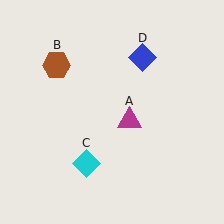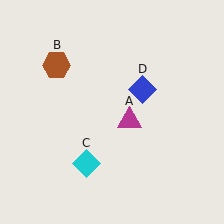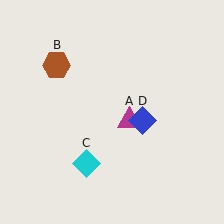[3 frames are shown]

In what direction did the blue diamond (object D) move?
The blue diamond (object D) moved down.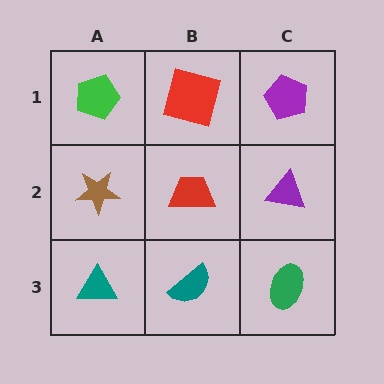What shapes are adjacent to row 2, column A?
A green pentagon (row 1, column A), a teal triangle (row 3, column A), a red trapezoid (row 2, column B).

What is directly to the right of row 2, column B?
A purple triangle.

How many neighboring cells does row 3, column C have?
2.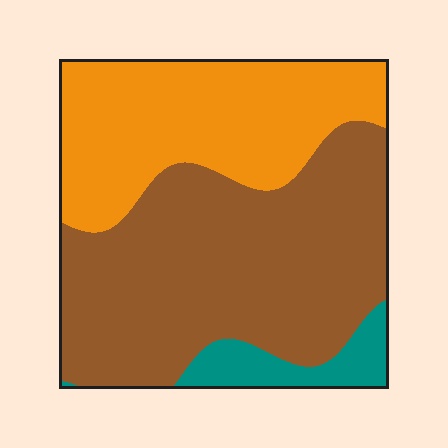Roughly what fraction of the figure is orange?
Orange takes up between a third and a half of the figure.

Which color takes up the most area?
Brown, at roughly 55%.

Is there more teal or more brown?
Brown.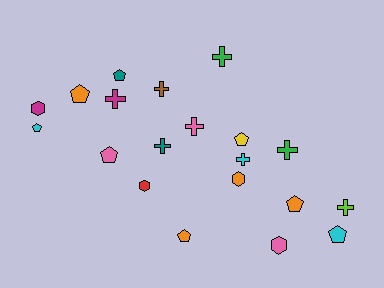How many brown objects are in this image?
There is 1 brown object.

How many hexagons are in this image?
There are 4 hexagons.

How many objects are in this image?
There are 20 objects.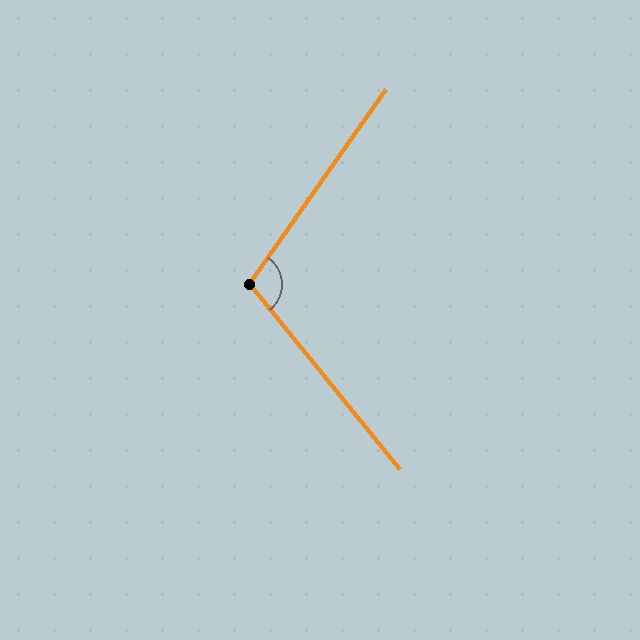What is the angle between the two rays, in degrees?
Approximately 106 degrees.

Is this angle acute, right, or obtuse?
It is obtuse.